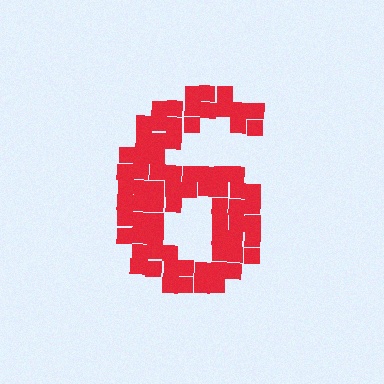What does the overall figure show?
The overall figure shows the digit 6.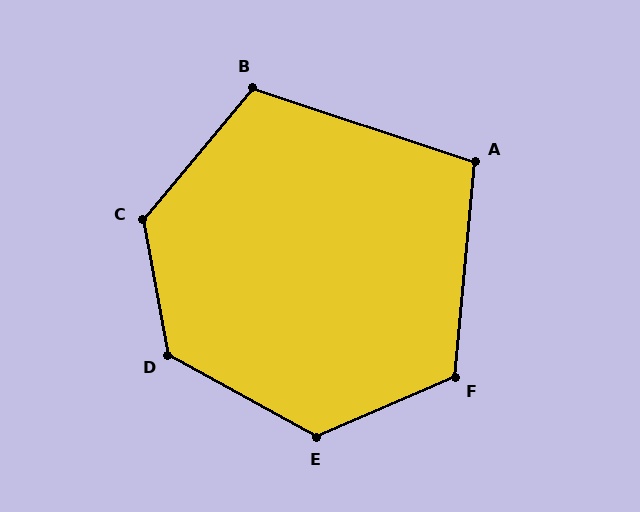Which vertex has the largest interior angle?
D, at approximately 130 degrees.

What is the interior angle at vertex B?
Approximately 112 degrees (obtuse).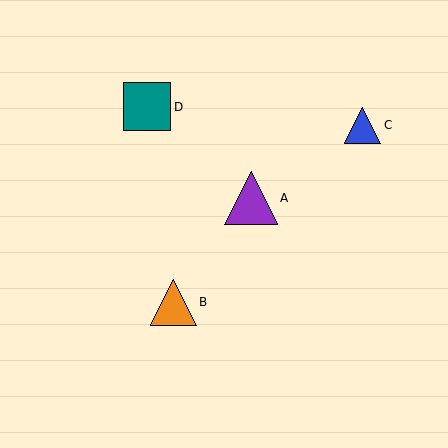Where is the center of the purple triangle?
The center of the purple triangle is at (251, 198).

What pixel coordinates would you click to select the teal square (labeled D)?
Click at (147, 107) to select the teal square D.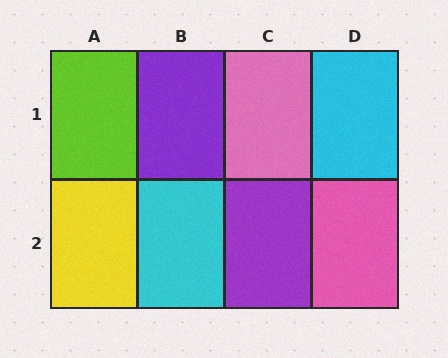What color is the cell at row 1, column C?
Pink.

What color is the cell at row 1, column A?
Lime.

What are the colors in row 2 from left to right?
Yellow, cyan, purple, pink.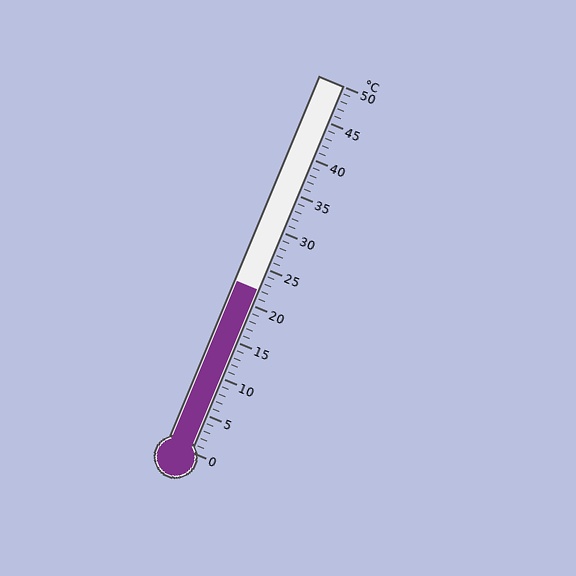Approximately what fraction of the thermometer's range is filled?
The thermometer is filled to approximately 45% of its range.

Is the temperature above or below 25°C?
The temperature is below 25°C.